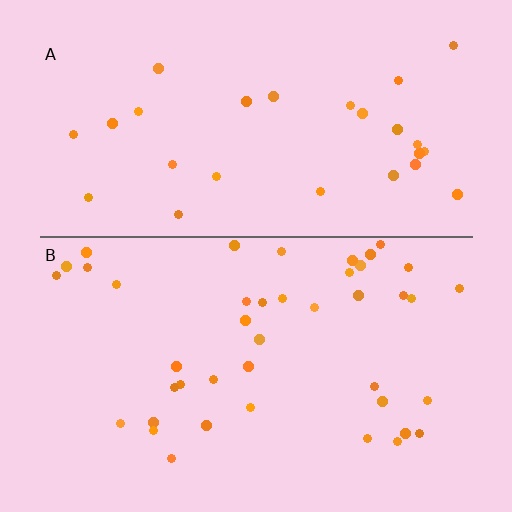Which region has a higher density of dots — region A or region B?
B (the bottom).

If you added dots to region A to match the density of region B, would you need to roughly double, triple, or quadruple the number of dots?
Approximately double.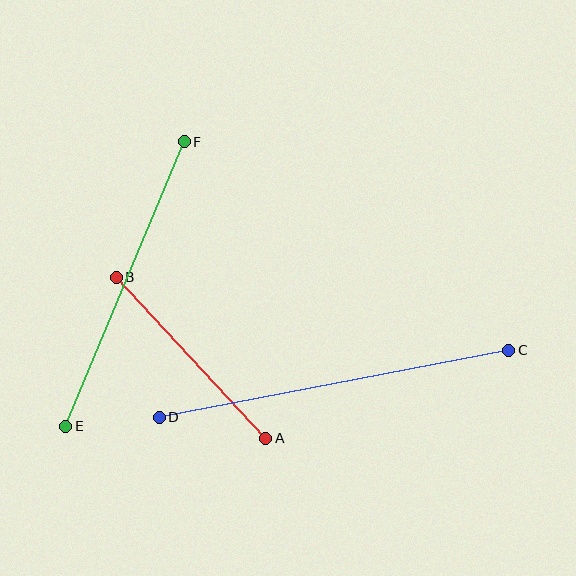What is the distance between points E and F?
The distance is approximately 308 pixels.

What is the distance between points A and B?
The distance is approximately 220 pixels.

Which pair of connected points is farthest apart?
Points C and D are farthest apart.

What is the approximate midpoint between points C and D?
The midpoint is at approximately (334, 384) pixels.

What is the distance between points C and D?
The distance is approximately 356 pixels.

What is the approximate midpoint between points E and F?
The midpoint is at approximately (125, 284) pixels.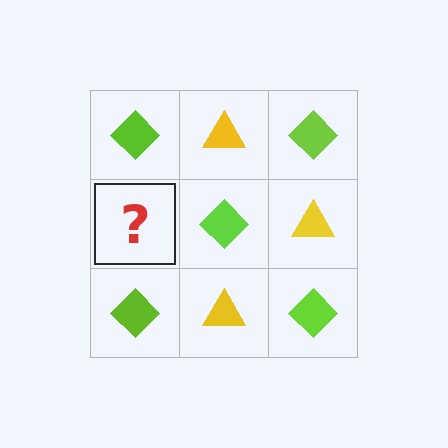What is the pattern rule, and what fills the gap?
The rule is that it alternates lime diamond and yellow triangle in a checkerboard pattern. The gap should be filled with a yellow triangle.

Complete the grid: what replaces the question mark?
The question mark should be replaced with a yellow triangle.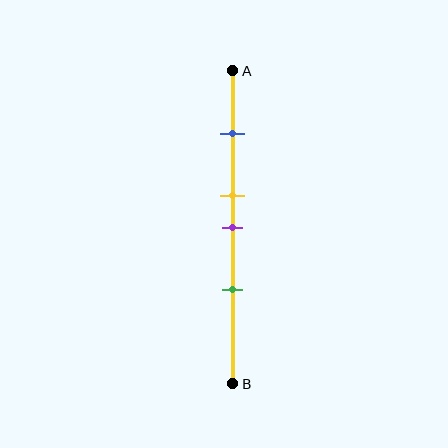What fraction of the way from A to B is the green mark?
The green mark is approximately 70% (0.7) of the way from A to B.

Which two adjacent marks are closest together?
The yellow and purple marks are the closest adjacent pair.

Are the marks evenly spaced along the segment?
No, the marks are not evenly spaced.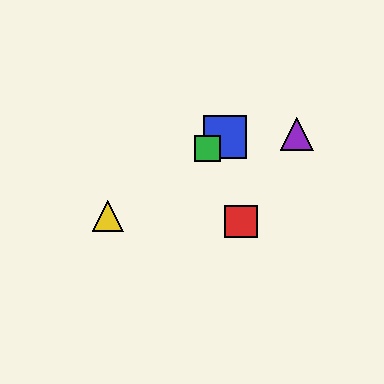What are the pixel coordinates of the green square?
The green square is at (207, 149).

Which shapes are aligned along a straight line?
The blue square, the green square, the yellow triangle are aligned along a straight line.